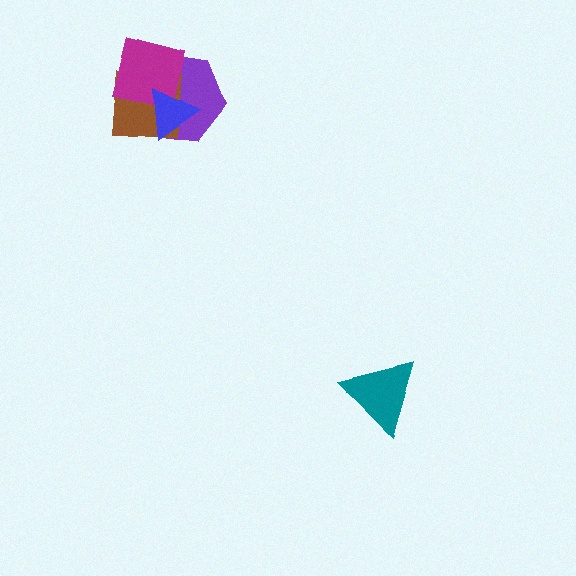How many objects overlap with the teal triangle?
0 objects overlap with the teal triangle.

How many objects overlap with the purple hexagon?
3 objects overlap with the purple hexagon.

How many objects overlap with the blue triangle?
3 objects overlap with the blue triangle.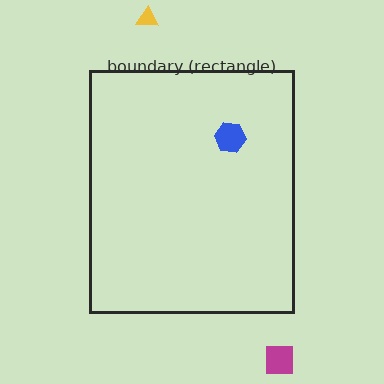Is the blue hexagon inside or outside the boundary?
Inside.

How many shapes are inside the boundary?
1 inside, 2 outside.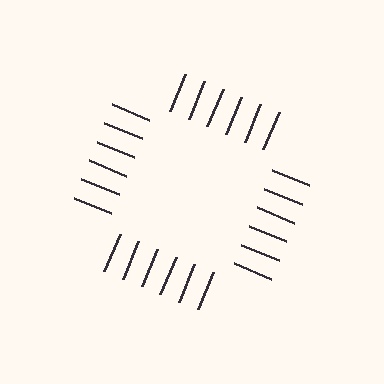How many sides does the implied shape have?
4 sides — the line-ends trace a square.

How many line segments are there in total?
24 — 6 along each of the 4 edges.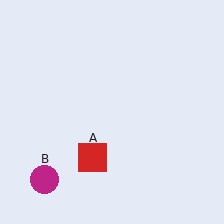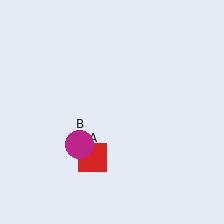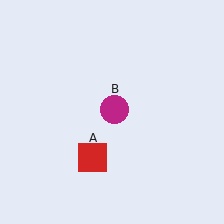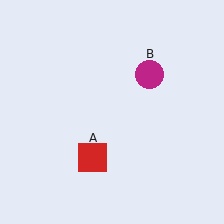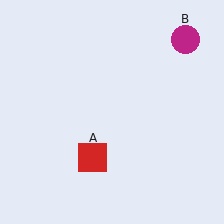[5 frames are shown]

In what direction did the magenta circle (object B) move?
The magenta circle (object B) moved up and to the right.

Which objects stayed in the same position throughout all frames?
Red square (object A) remained stationary.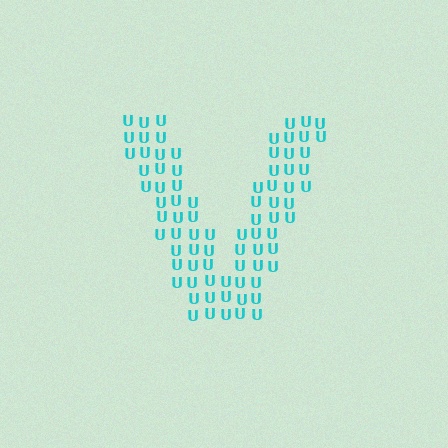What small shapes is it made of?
It is made of small letter U's.